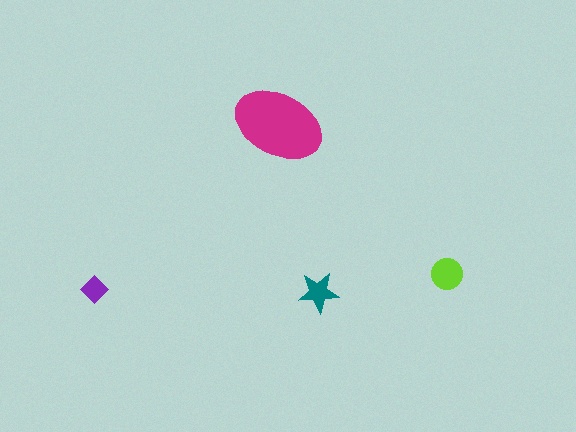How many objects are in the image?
There are 4 objects in the image.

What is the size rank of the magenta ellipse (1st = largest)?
1st.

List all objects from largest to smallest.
The magenta ellipse, the lime circle, the teal star, the purple diamond.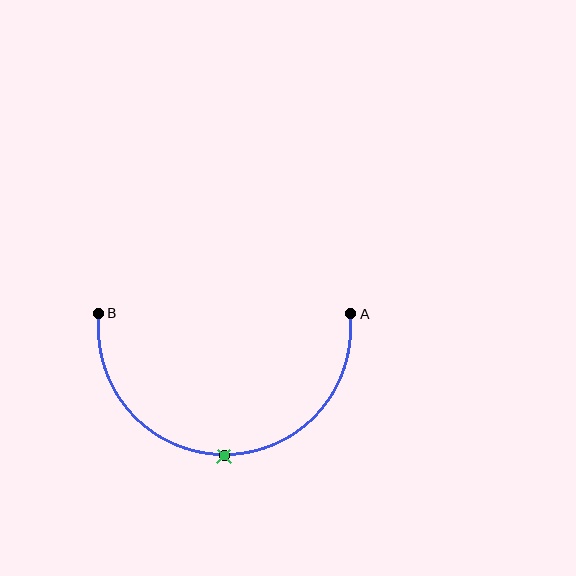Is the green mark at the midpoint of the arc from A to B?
Yes. The green mark lies on the arc at equal arc-length from both A and B — it is the arc midpoint.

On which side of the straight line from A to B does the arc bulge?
The arc bulges below the straight line connecting A and B.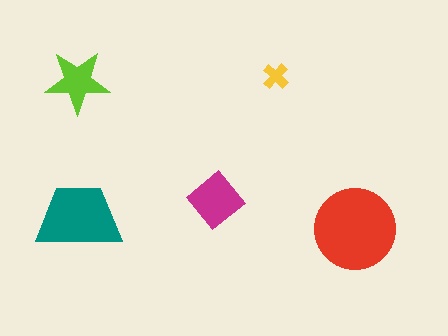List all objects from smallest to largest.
The yellow cross, the lime star, the magenta diamond, the teal trapezoid, the red circle.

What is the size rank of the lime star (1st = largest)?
4th.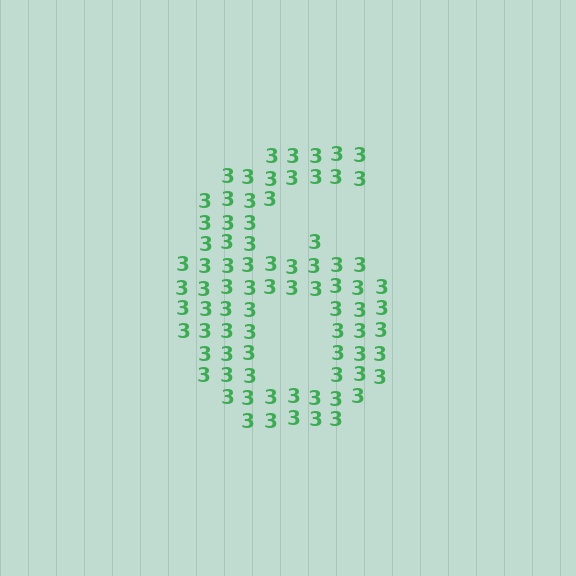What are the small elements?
The small elements are digit 3's.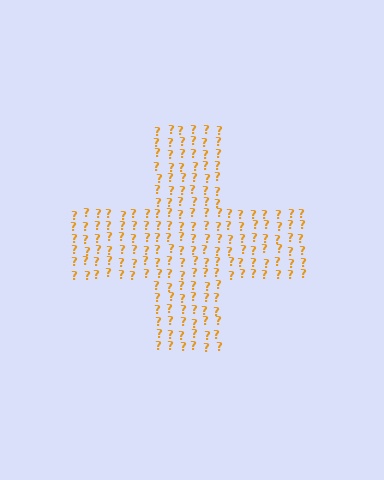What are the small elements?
The small elements are question marks.